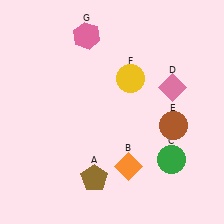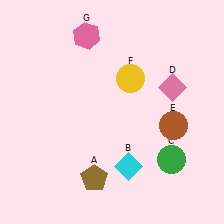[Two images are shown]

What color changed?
The diamond (B) changed from orange in Image 1 to cyan in Image 2.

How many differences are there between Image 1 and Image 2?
There is 1 difference between the two images.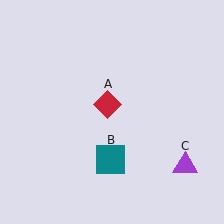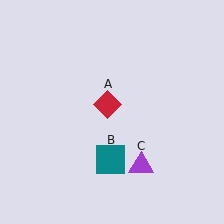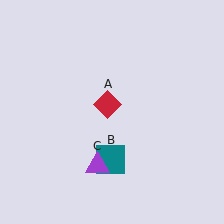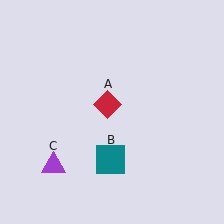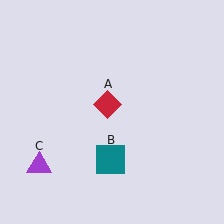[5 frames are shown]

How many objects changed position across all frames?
1 object changed position: purple triangle (object C).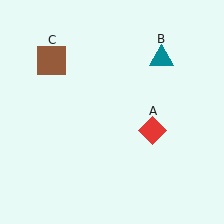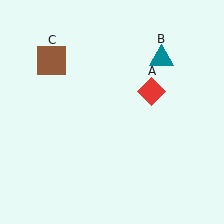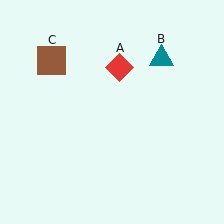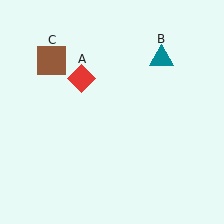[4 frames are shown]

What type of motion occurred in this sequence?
The red diamond (object A) rotated counterclockwise around the center of the scene.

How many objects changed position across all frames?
1 object changed position: red diamond (object A).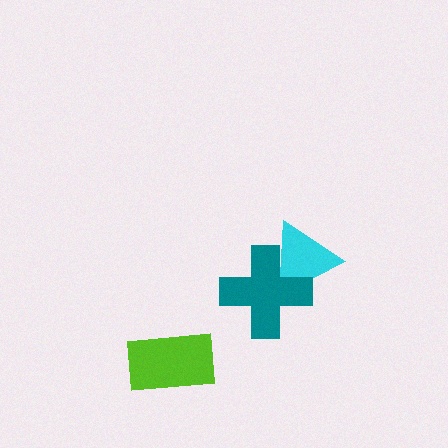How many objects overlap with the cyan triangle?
1 object overlaps with the cyan triangle.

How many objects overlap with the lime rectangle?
0 objects overlap with the lime rectangle.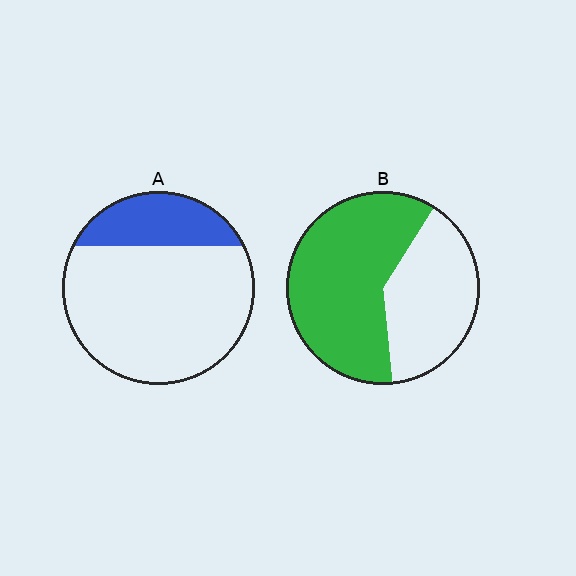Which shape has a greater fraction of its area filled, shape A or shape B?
Shape B.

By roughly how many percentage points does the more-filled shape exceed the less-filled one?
By roughly 35 percentage points (B over A).